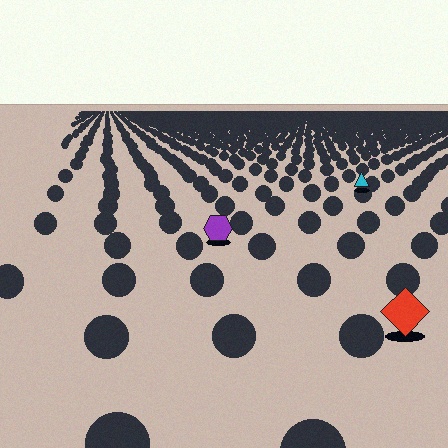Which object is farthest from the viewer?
The cyan triangle is farthest from the viewer. It appears smaller and the ground texture around it is denser.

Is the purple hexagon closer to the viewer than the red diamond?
No. The red diamond is closer — you can tell from the texture gradient: the ground texture is coarser near it.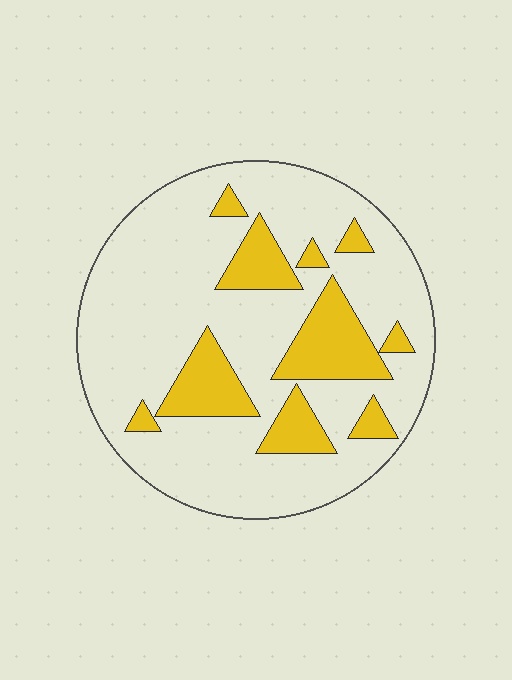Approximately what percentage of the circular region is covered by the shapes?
Approximately 20%.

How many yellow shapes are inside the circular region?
10.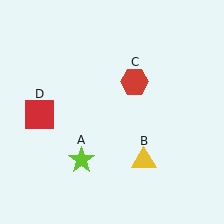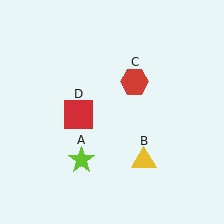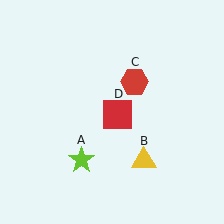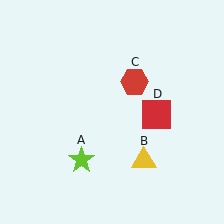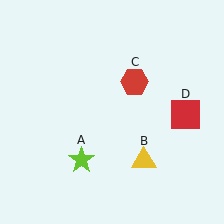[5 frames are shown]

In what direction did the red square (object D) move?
The red square (object D) moved right.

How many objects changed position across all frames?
1 object changed position: red square (object D).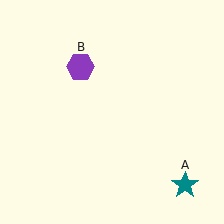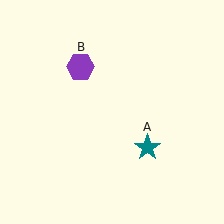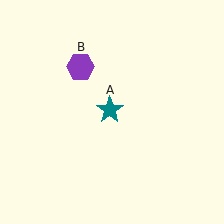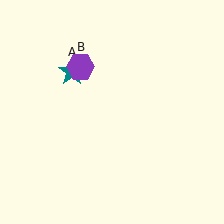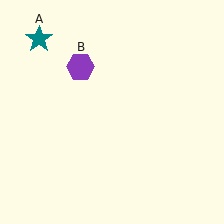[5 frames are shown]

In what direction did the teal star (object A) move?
The teal star (object A) moved up and to the left.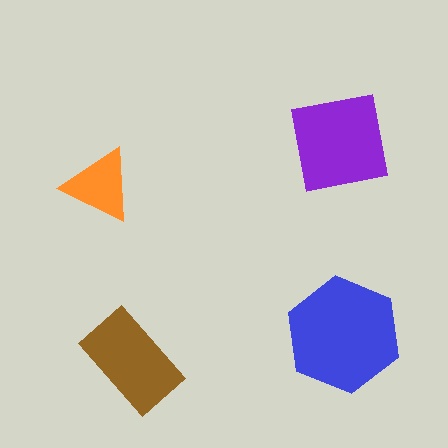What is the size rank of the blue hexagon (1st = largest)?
1st.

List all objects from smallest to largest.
The orange triangle, the brown rectangle, the purple square, the blue hexagon.